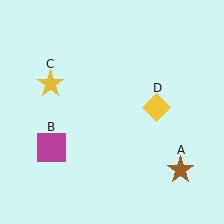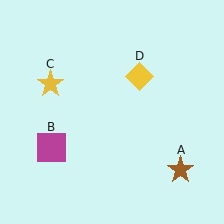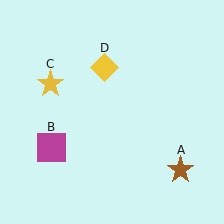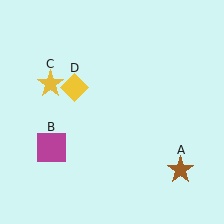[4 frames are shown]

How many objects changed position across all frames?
1 object changed position: yellow diamond (object D).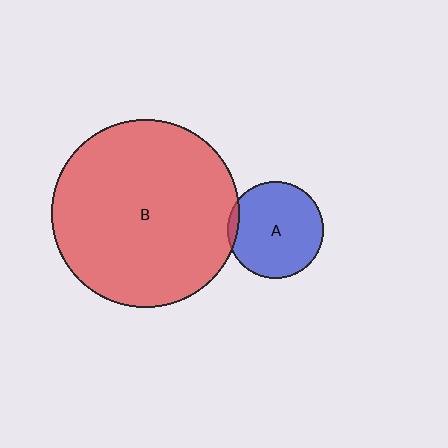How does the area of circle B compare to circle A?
Approximately 3.8 times.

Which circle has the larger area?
Circle B (red).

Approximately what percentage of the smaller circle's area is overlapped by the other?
Approximately 5%.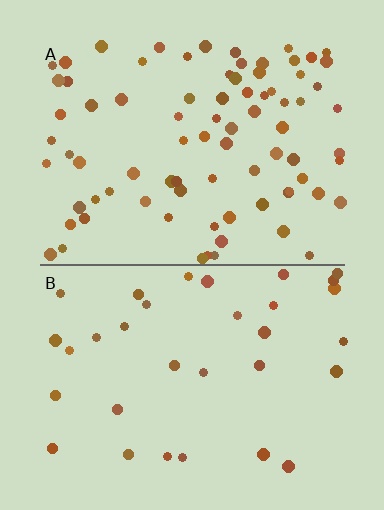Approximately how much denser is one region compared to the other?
Approximately 2.5× — region A over region B.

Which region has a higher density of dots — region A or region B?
A (the top).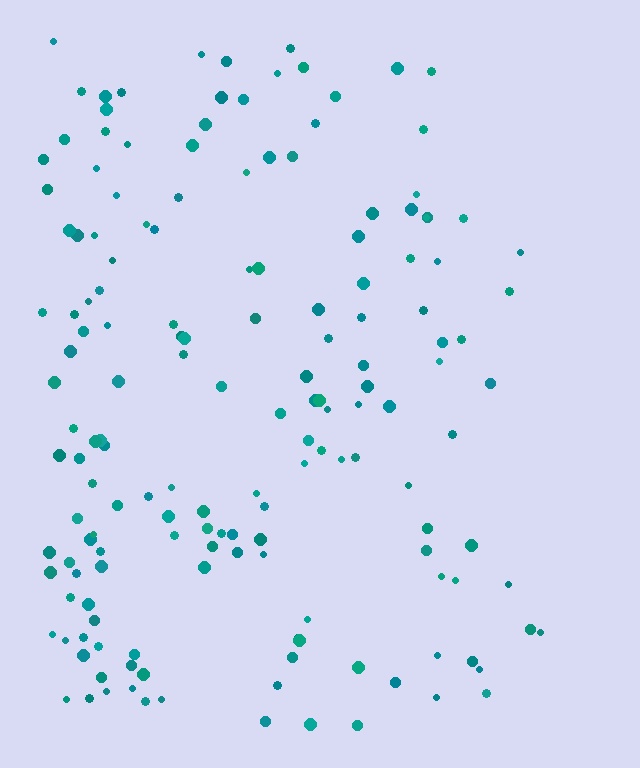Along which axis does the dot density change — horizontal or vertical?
Horizontal.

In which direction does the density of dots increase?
From right to left, with the left side densest.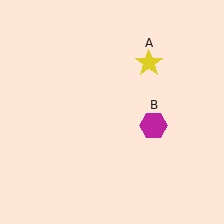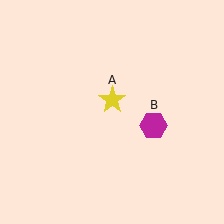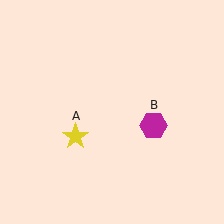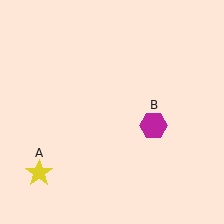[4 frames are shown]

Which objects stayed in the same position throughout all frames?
Magenta hexagon (object B) remained stationary.